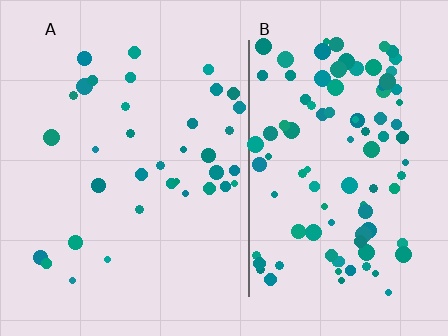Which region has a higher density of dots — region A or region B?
B (the right).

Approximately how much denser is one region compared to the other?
Approximately 2.9× — region B over region A.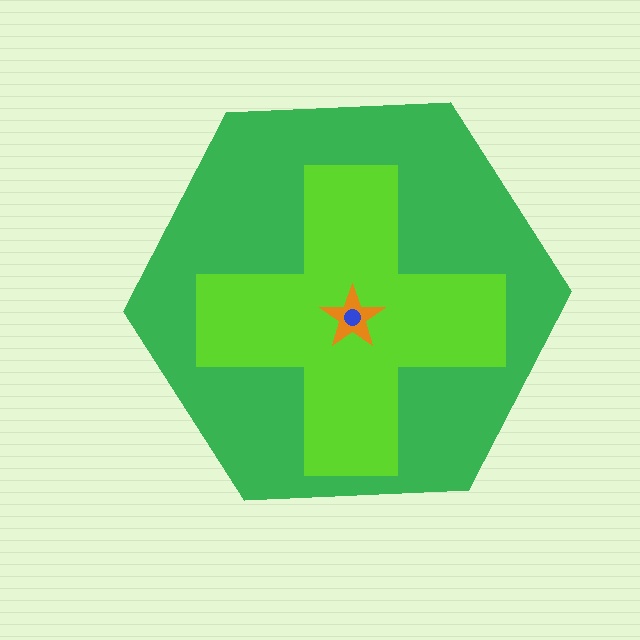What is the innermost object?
The blue circle.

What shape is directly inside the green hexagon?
The lime cross.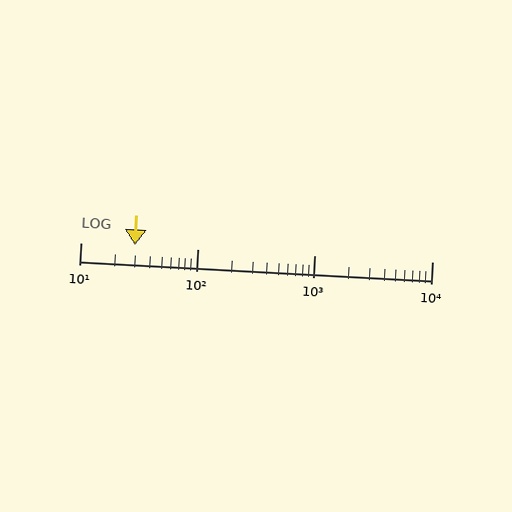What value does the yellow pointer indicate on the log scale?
The pointer indicates approximately 29.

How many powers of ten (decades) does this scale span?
The scale spans 3 decades, from 10 to 10000.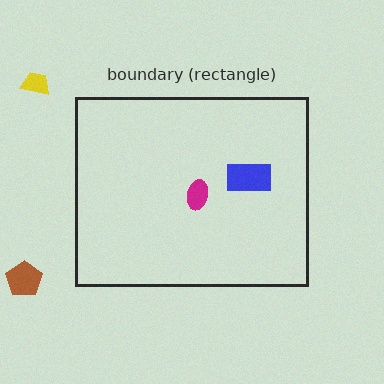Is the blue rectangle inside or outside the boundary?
Inside.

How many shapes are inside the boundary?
2 inside, 2 outside.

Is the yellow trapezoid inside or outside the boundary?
Outside.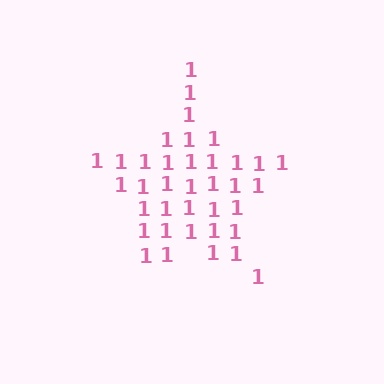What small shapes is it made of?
It is made of small digit 1's.